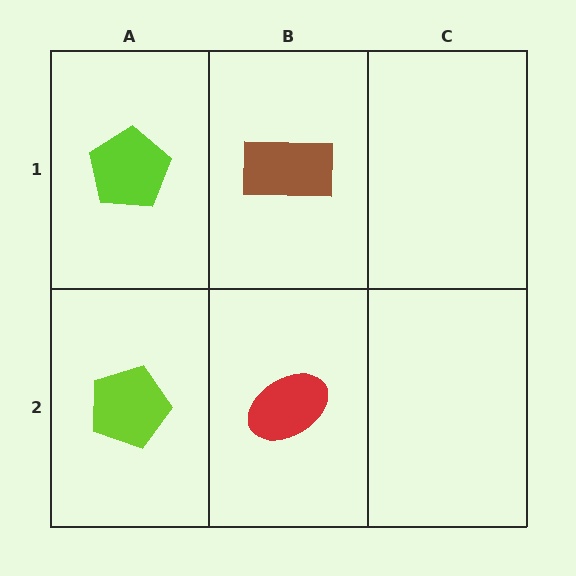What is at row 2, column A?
A lime pentagon.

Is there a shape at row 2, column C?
No, that cell is empty.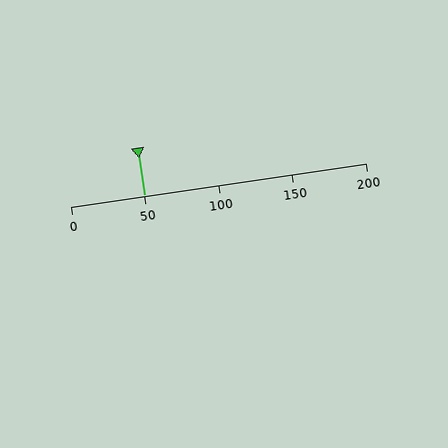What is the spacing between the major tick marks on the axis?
The major ticks are spaced 50 apart.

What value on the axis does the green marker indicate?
The marker indicates approximately 50.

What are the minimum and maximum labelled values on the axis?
The axis runs from 0 to 200.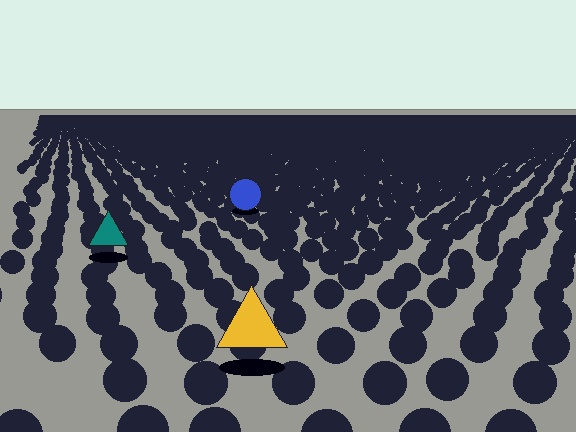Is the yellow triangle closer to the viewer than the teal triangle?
Yes. The yellow triangle is closer — you can tell from the texture gradient: the ground texture is coarser near it.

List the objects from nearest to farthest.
From nearest to farthest: the yellow triangle, the teal triangle, the blue circle.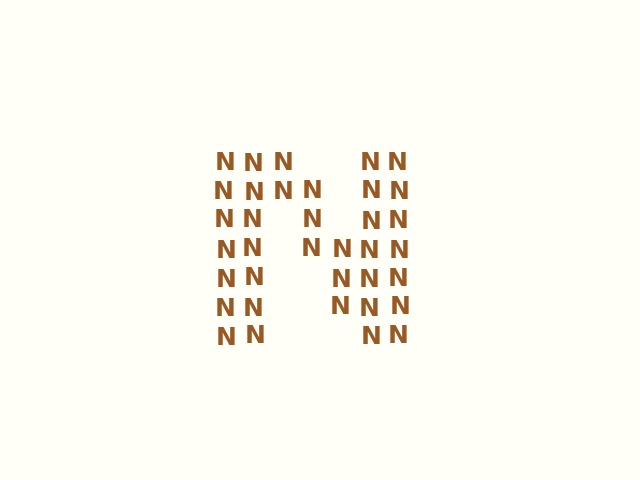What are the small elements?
The small elements are letter N's.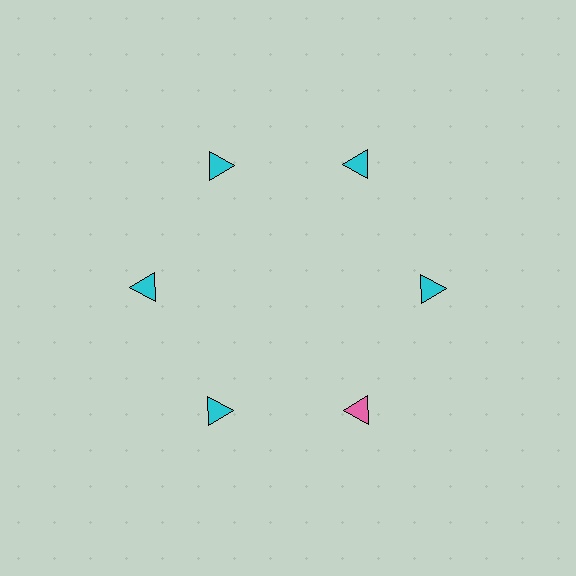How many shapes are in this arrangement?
There are 6 shapes arranged in a ring pattern.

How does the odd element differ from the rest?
It has a different color: pink instead of cyan.